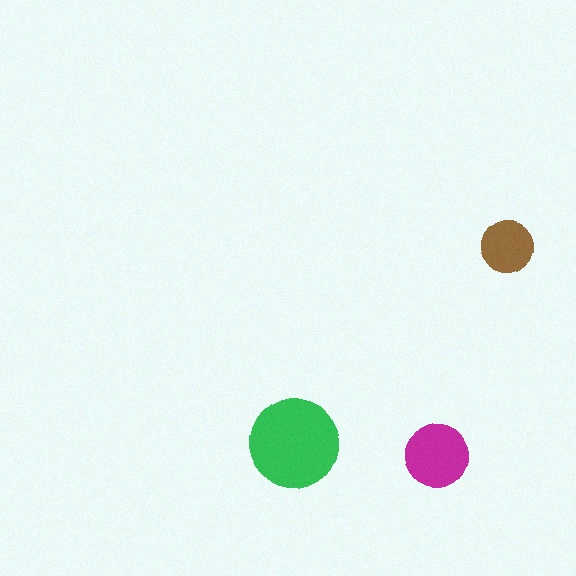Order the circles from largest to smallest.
the green one, the magenta one, the brown one.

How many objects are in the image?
There are 3 objects in the image.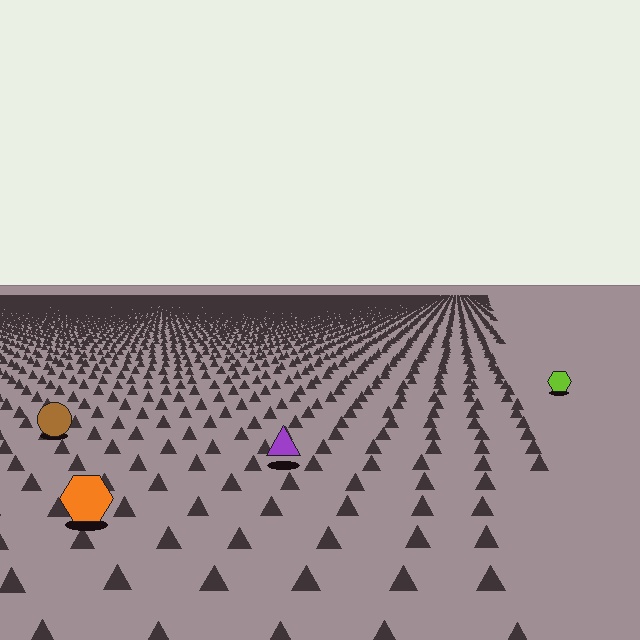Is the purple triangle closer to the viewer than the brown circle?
Yes. The purple triangle is closer — you can tell from the texture gradient: the ground texture is coarser near it.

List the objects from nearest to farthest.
From nearest to farthest: the orange hexagon, the purple triangle, the brown circle, the lime hexagon.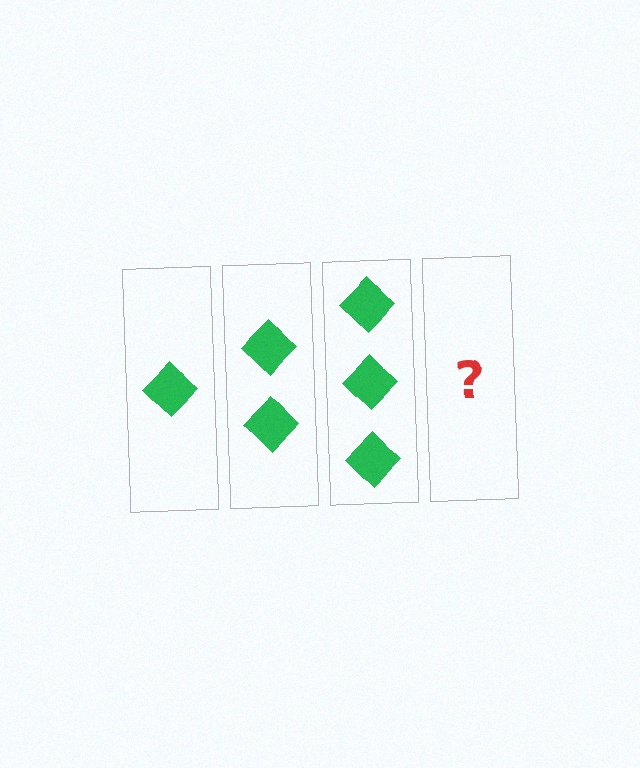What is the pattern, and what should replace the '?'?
The pattern is that each step adds one more diamond. The '?' should be 4 diamonds.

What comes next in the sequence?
The next element should be 4 diamonds.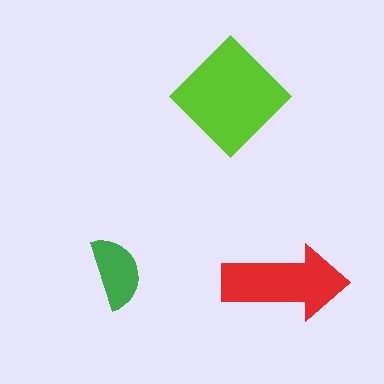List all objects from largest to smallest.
The lime diamond, the red arrow, the green semicircle.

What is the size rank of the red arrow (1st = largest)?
2nd.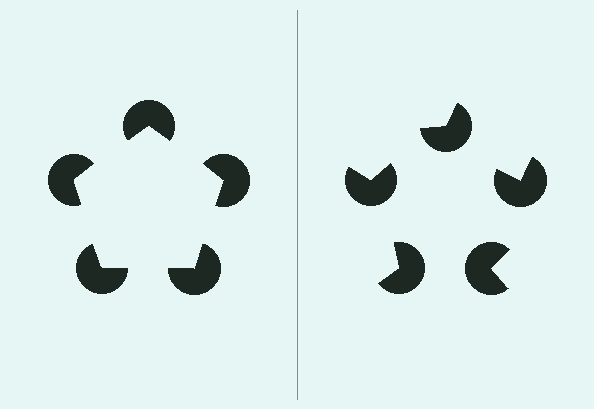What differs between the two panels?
The pac-man discs are positioned identically on both sides; only the wedge orientations differ. On the left they align to a pentagon; on the right they are misaligned.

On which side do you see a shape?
An illusory pentagon appears on the left side. On the right side the wedge cuts are rotated, so no coherent shape forms.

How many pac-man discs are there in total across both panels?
10 — 5 on each side.